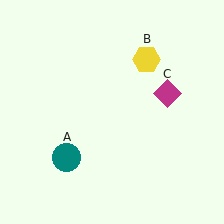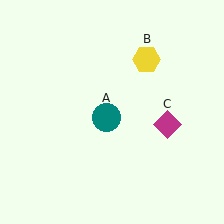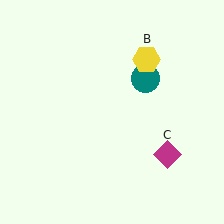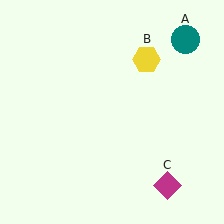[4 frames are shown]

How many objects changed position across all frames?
2 objects changed position: teal circle (object A), magenta diamond (object C).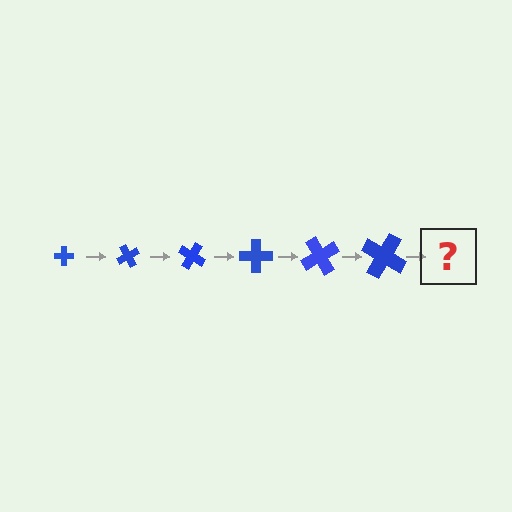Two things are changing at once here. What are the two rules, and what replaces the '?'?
The two rules are that the cross grows larger each step and it rotates 60 degrees each step. The '?' should be a cross, larger than the previous one and rotated 360 degrees from the start.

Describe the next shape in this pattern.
It should be a cross, larger than the previous one and rotated 360 degrees from the start.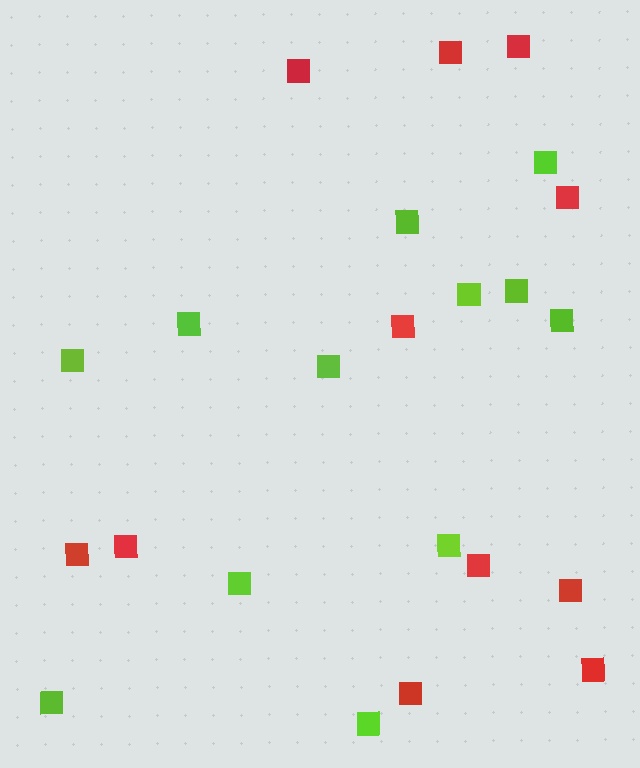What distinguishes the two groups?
There are 2 groups: one group of red squares (11) and one group of lime squares (12).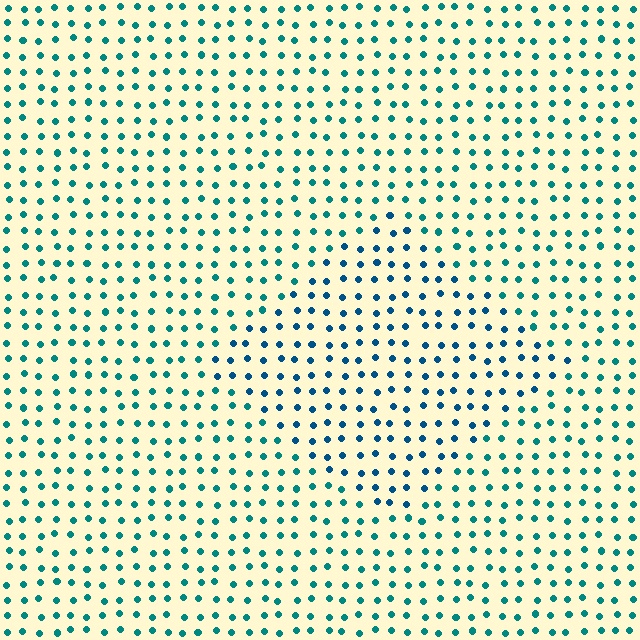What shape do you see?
I see a diamond.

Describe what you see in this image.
The image is filled with small teal elements in a uniform arrangement. A diamond-shaped region is visible where the elements are tinted to a slightly different hue, forming a subtle color boundary.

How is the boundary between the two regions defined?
The boundary is defined purely by a slight shift in hue (about 27 degrees). Spacing, size, and orientation are identical on both sides.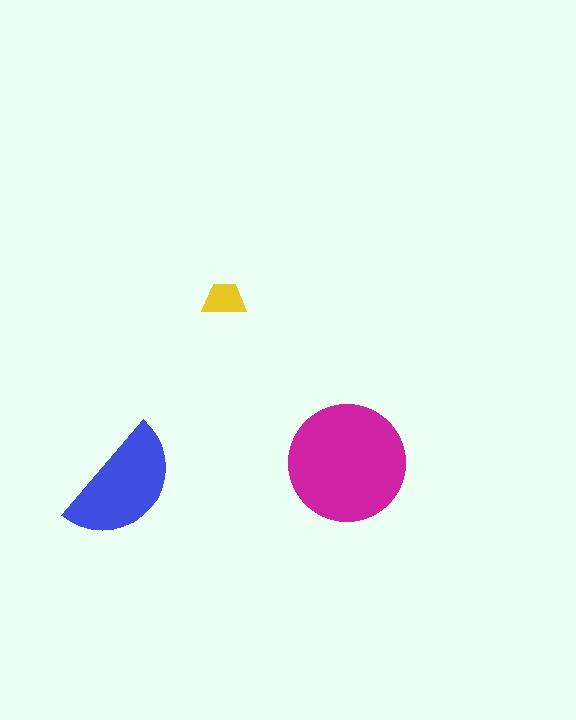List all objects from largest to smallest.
The magenta circle, the blue semicircle, the yellow trapezoid.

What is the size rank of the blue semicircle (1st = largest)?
2nd.